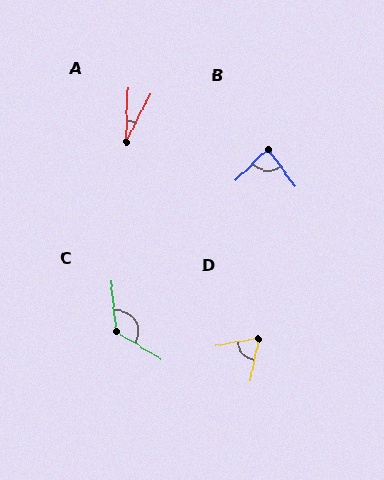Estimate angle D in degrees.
Approximately 69 degrees.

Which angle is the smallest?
A, at approximately 25 degrees.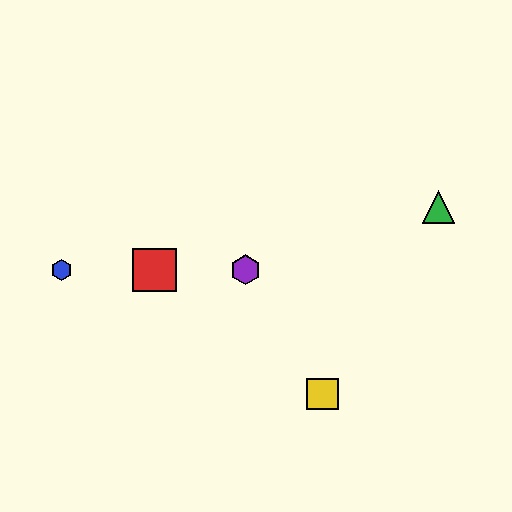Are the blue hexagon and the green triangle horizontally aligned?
No, the blue hexagon is at y≈270 and the green triangle is at y≈207.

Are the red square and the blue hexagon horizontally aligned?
Yes, both are at y≈270.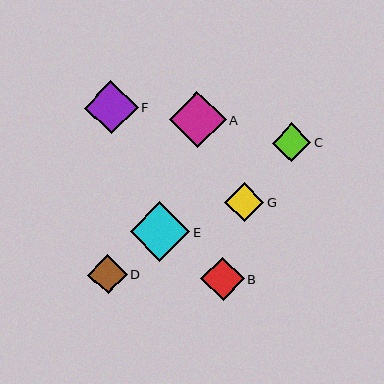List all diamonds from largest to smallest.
From largest to smallest: E, A, F, B, D, G, C.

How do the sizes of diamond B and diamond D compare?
Diamond B and diamond D are approximately the same size.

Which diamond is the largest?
Diamond E is the largest with a size of approximately 59 pixels.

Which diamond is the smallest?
Diamond C is the smallest with a size of approximately 38 pixels.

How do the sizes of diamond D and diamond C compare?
Diamond D and diamond C are approximately the same size.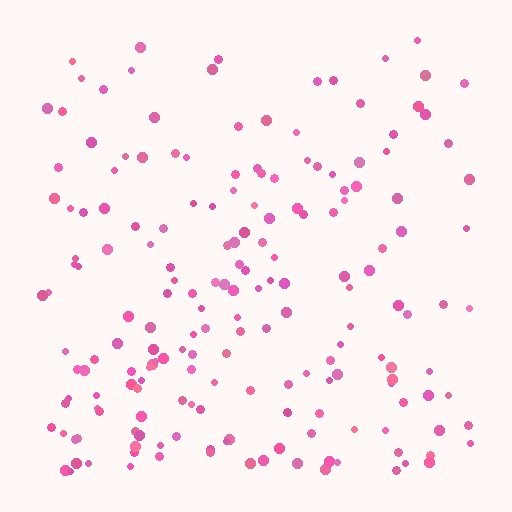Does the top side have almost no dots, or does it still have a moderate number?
Still a moderate number, just noticeably fewer than the bottom.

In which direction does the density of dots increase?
From top to bottom, with the bottom side densest.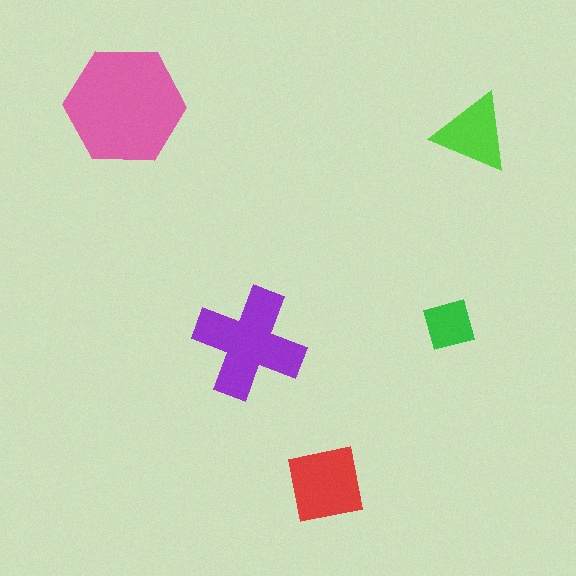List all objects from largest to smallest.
The pink hexagon, the purple cross, the red square, the lime triangle, the green square.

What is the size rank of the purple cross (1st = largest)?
2nd.